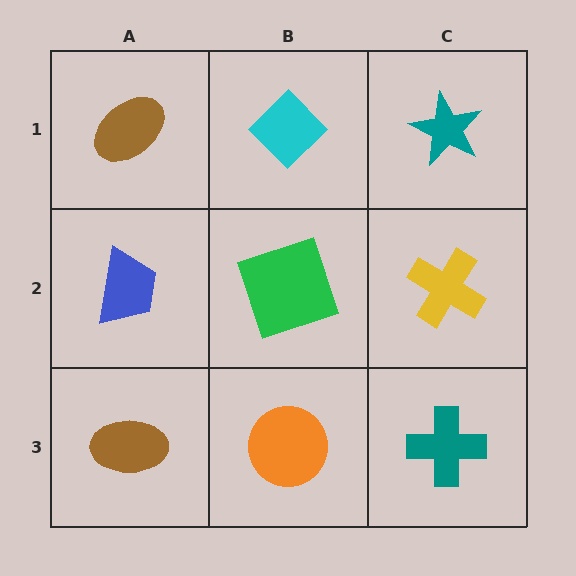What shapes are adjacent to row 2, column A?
A brown ellipse (row 1, column A), a brown ellipse (row 3, column A), a green square (row 2, column B).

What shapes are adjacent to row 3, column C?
A yellow cross (row 2, column C), an orange circle (row 3, column B).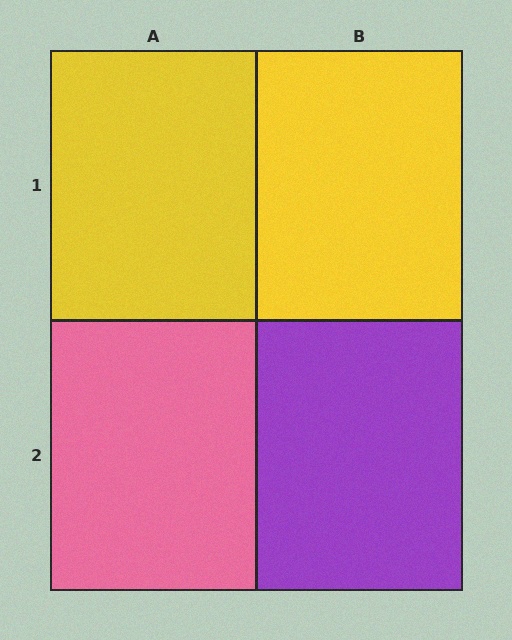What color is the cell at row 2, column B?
Purple.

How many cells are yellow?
2 cells are yellow.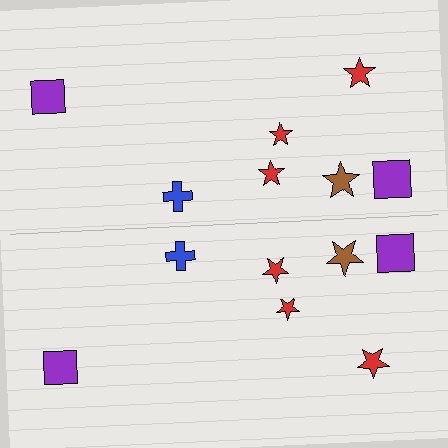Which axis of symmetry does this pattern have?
The pattern has a horizontal axis of symmetry running through the center of the image.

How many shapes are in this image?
There are 14 shapes in this image.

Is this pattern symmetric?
Yes, this pattern has bilateral (reflection) symmetry.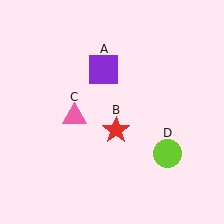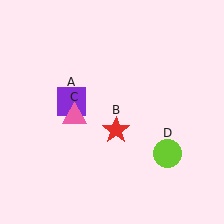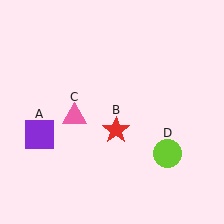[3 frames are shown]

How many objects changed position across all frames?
1 object changed position: purple square (object A).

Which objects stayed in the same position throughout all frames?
Red star (object B) and pink triangle (object C) and lime circle (object D) remained stationary.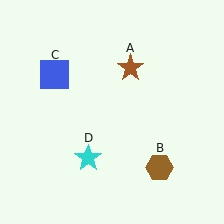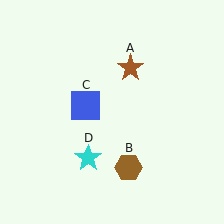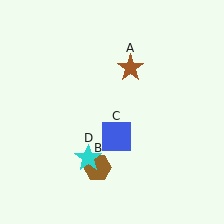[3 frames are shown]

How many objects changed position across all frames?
2 objects changed position: brown hexagon (object B), blue square (object C).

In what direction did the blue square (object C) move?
The blue square (object C) moved down and to the right.